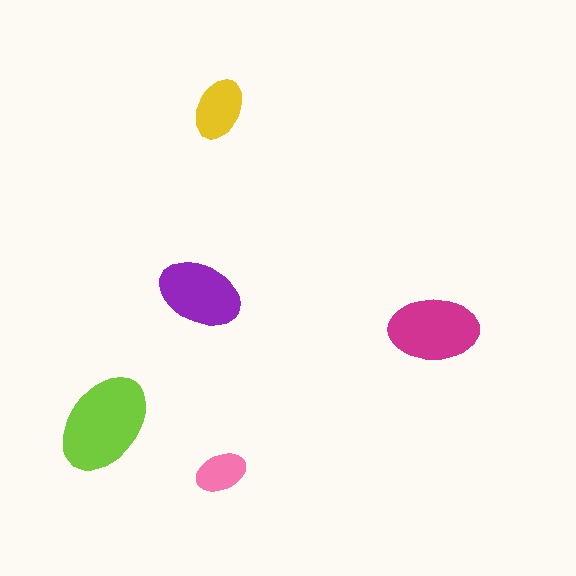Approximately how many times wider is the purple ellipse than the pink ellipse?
About 1.5 times wider.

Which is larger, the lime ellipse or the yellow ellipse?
The lime one.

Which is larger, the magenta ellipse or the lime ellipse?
The lime one.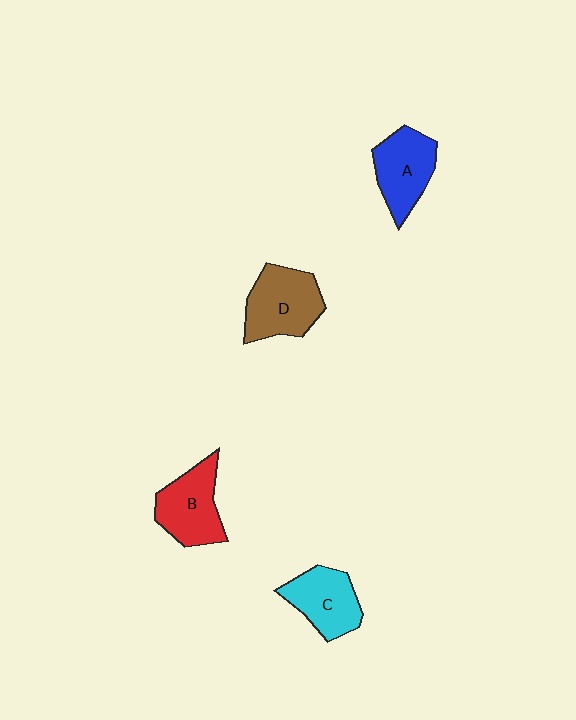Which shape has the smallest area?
Shape C (cyan).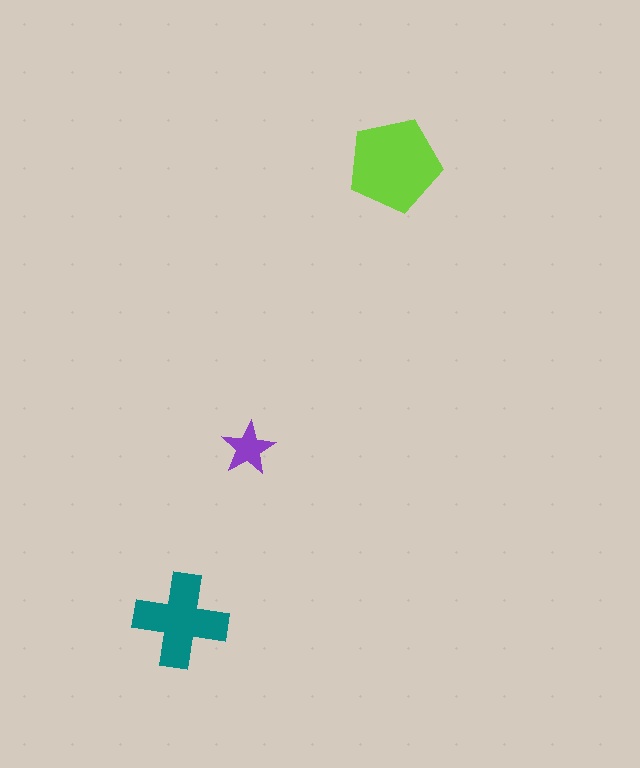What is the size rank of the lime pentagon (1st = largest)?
1st.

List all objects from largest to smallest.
The lime pentagon, the teal cross, the purple star.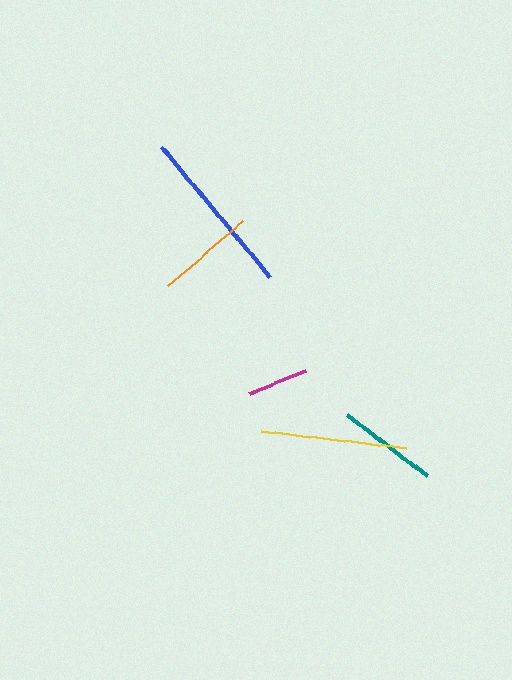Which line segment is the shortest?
The magenta line is the shortest at approximately 61 pixels.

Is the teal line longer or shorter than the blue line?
The blue line is longer than the teal line.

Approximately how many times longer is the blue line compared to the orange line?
The blue line is approximately 1.7 times the length of the orange line.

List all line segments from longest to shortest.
From longest to shortest: blue, yellow, teal, orange, magenta.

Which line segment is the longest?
The blue line is the longest at approximately 169 pixels.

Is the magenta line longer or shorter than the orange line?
The orange line is longer than the magenta line.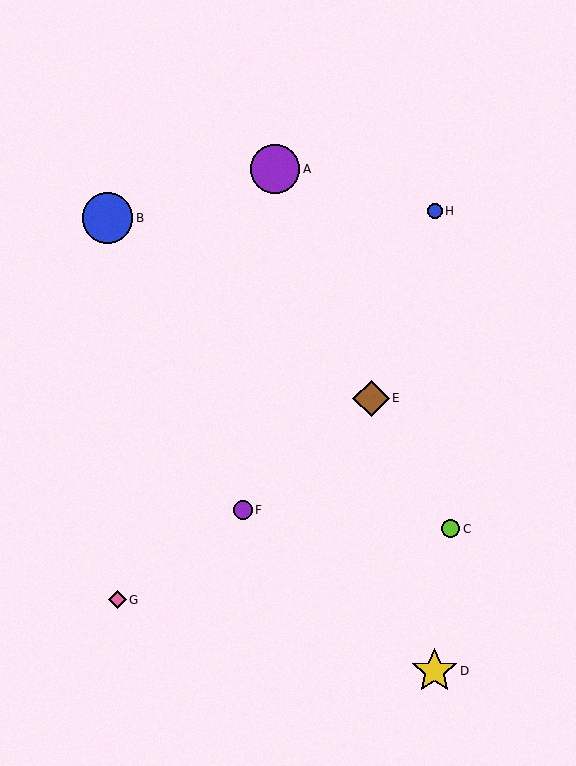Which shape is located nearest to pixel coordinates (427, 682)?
The yellow star (labeled D) at (435, 671) is nearest to that location.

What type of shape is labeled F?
Shape F is a purple circle.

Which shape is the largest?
The blue circle (labeled B) is the largest.